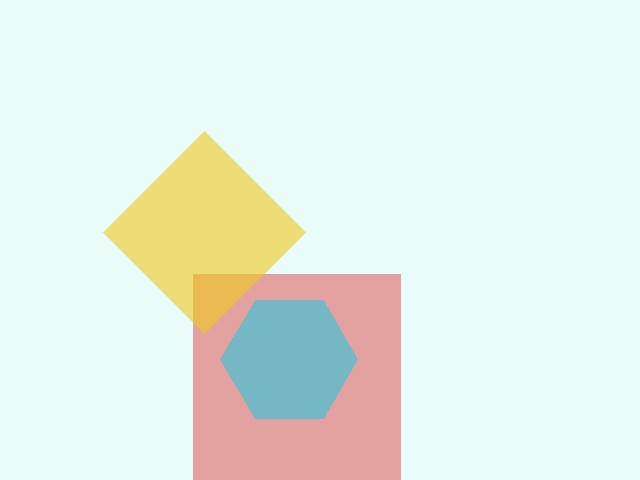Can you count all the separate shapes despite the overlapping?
Yes, there are 3 separate shapes.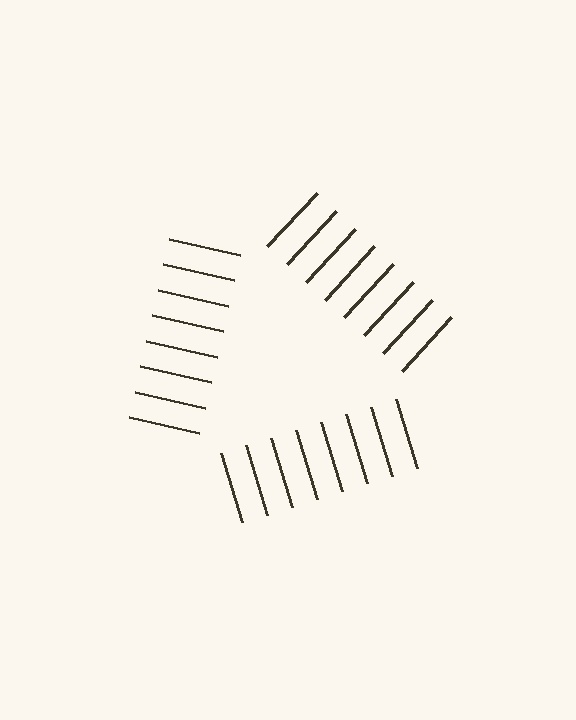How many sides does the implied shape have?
3 sides — the line-ends trace a triangle.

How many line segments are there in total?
24 — 8 along each of the 3 edges.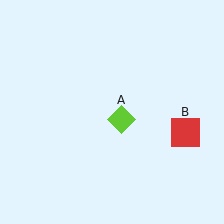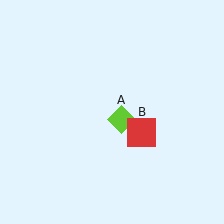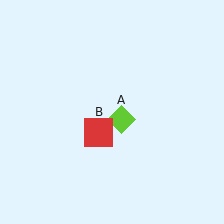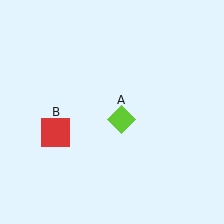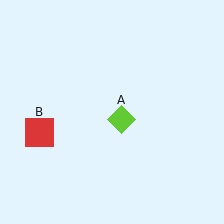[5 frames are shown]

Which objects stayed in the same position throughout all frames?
Lime diamond (object A) remained stationary.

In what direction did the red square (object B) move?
The red square (object B) moved left.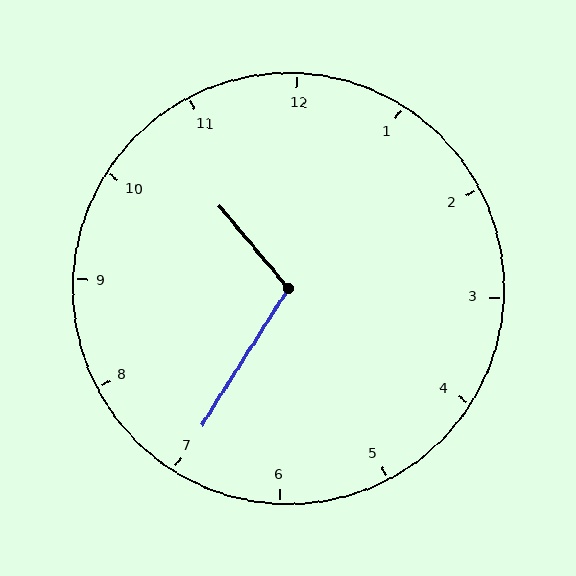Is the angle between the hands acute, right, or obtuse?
It is obtuse.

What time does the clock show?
10:35.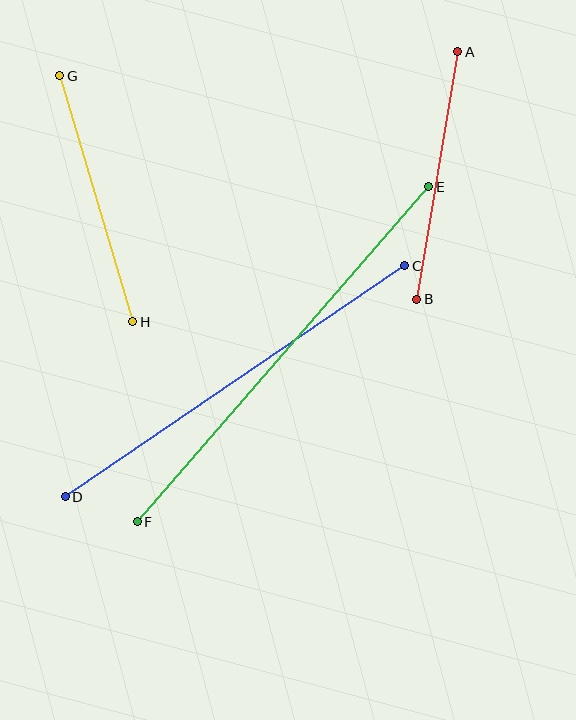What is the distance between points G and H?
The distance is approximately 257 pixels.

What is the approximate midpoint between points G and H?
The midpoint is at approximately (96, 199) pixels.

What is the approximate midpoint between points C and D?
The midpoint is at approximately (235, 381) pixels.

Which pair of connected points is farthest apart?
Points E and F are farthest apart.